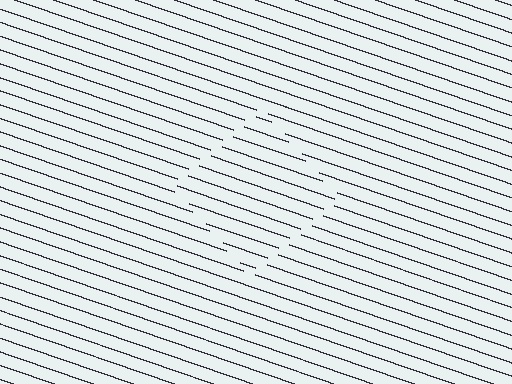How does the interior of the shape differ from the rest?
The interior of the shape contains the same grating, shifted by half a period — the contour is defined by the phase discontinuity where line-ends from the inner and outer gratings abut.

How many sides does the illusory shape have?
4 sides — the line-ends trace a square.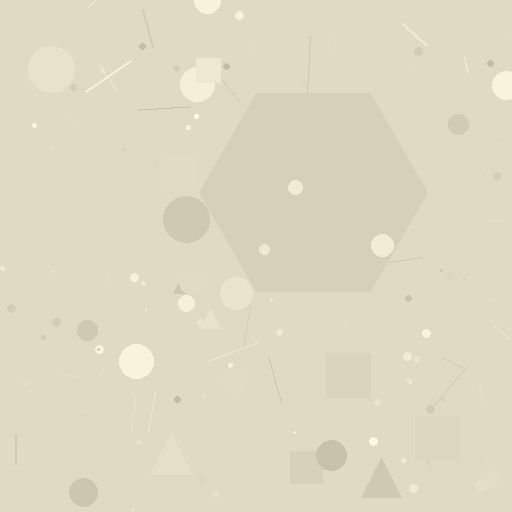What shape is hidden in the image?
A hexagon is hidden in the image.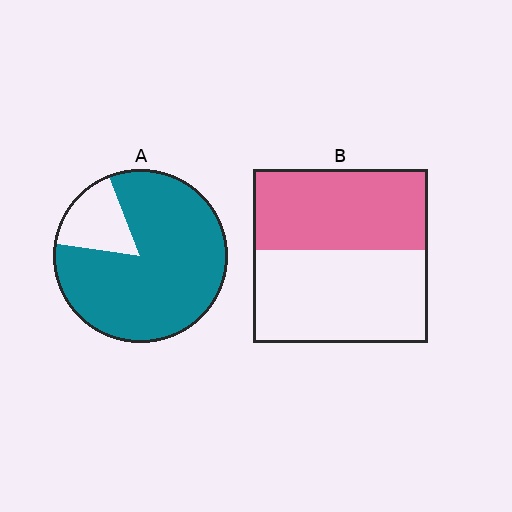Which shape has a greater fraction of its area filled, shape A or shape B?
Shape A.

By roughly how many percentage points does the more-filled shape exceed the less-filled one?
By roughly 35 percentage points (A over B).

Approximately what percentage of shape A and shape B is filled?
A is approximately 85% and B is approximately 45%.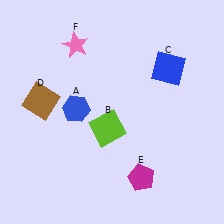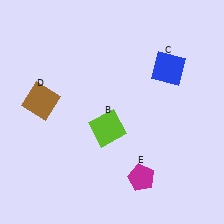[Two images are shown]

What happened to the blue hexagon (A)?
The blue hexagon (A) was removed in Image 2. It was in the top-left area of Image 1.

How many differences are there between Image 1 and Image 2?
There are 2 differences between the two images.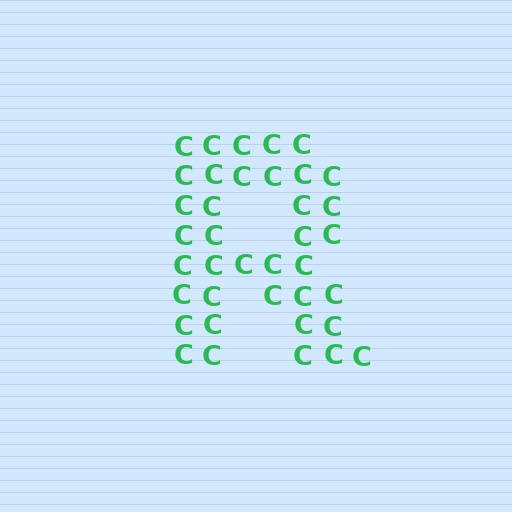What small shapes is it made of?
It is made of small letter C's.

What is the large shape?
The large shape is the letter R.